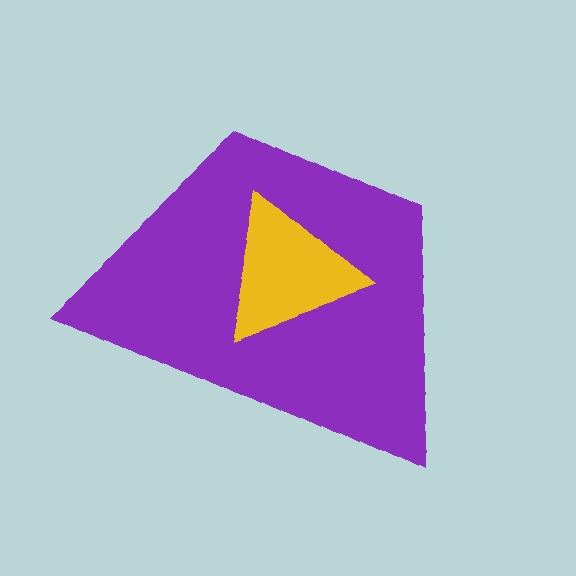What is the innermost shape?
The yellow triangle.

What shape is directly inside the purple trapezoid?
The yellow triangle.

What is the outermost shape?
The purple trapezoid.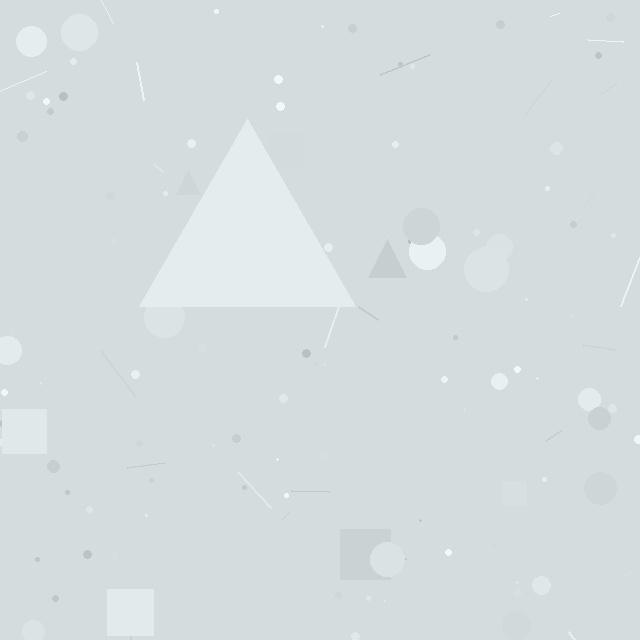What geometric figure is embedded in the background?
A triangle is embedded in the background.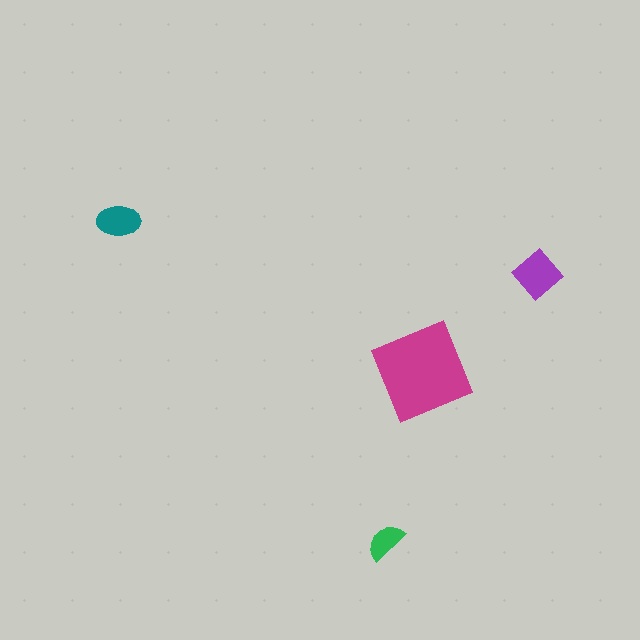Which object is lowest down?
The green semicircle is bottommost.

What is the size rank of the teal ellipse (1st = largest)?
3rd.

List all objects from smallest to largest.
The green semicircle, the teal ellipse, the purple diamond, the magenta square.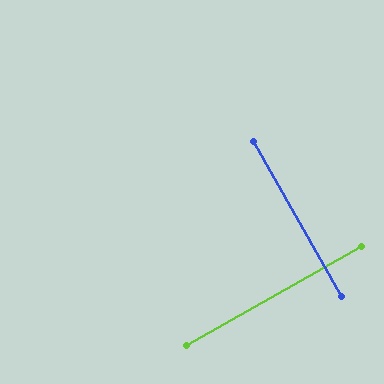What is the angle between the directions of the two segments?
Approximately 90 degrees.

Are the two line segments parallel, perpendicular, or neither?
Perpendicular — they meet at approximately 90°.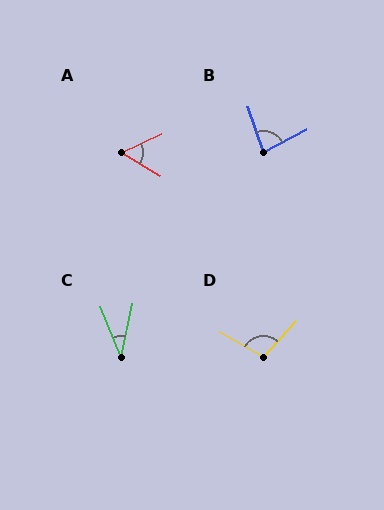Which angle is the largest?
D, at approximately 102 degrees.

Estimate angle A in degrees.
Approximately 56 degrees.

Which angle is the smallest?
C, at approximately 34 degrees.